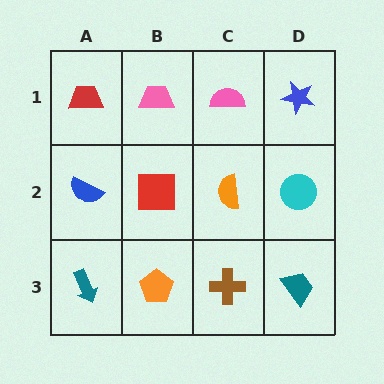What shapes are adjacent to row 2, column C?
A pink semicircle (row 1, column C), a brown cross (row 3, column C), a red square (row 2, column B), a cyan circle (row 2, column D).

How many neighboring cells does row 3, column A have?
2.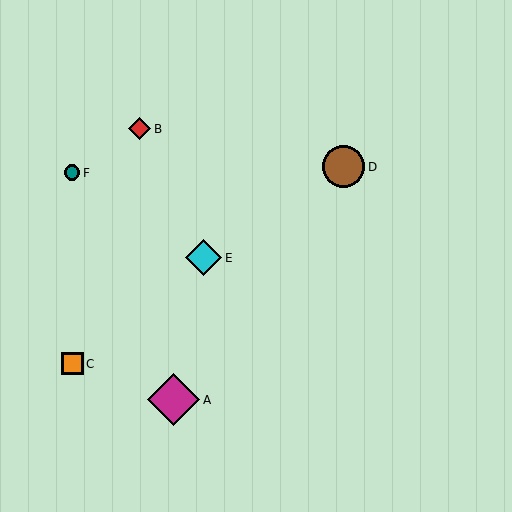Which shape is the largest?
The magenta diamond (labeled A) is the largest.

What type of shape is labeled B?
Shape B is a red diamond.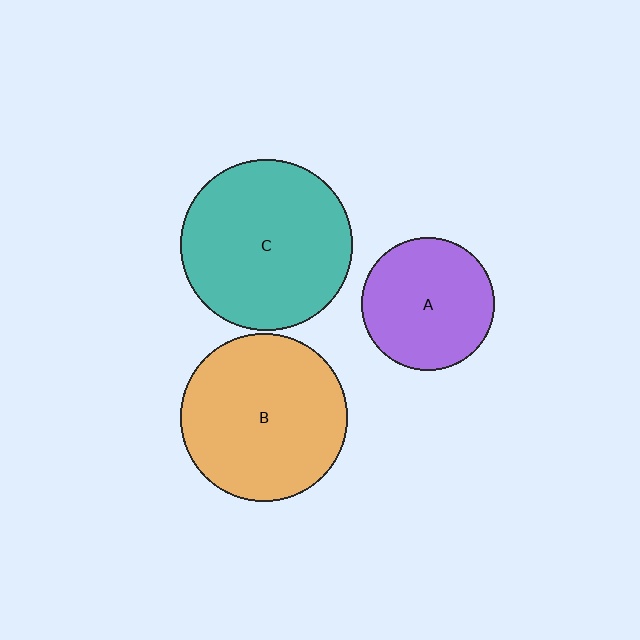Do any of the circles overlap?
No, none of the circles overlap.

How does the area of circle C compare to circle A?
Approximately 1.7 times.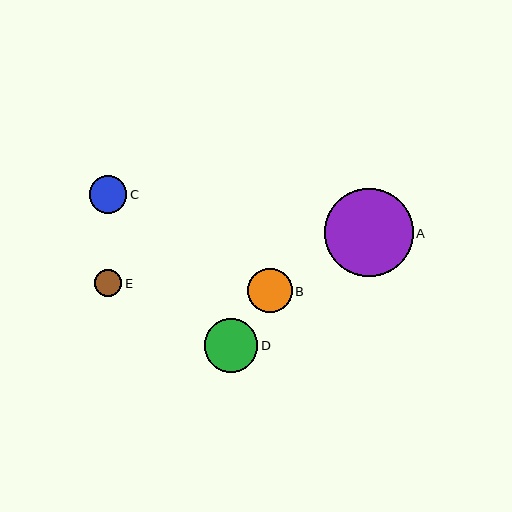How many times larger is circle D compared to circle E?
Circle D is approximately 2.0 times the size of circle E.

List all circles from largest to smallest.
From largest to smallest: A, D, B, C, E.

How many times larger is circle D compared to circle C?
Circle D is approximately 1.4 times the size of circle C.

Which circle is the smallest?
Circle E is the smallest with a size of approximately 27 pixels.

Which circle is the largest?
Circle A is the largest with a size of approximately 88 pixels.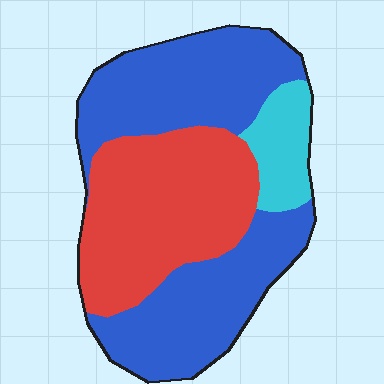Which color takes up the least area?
Cyan, at roughly 10%.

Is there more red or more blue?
Blue.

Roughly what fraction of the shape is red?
Red covers roughly 35% of the shape.